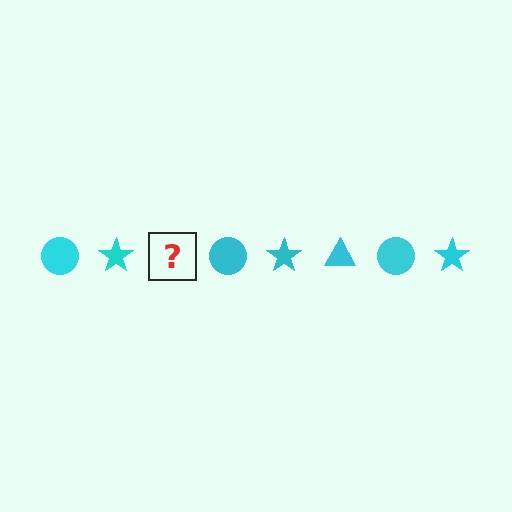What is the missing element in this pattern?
The missing element is a cyan triangle.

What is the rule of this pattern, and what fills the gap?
The rule is that the pattern cycles through circle, star, triangle shapes in cyan. The gap should be filled with a cyan triangle.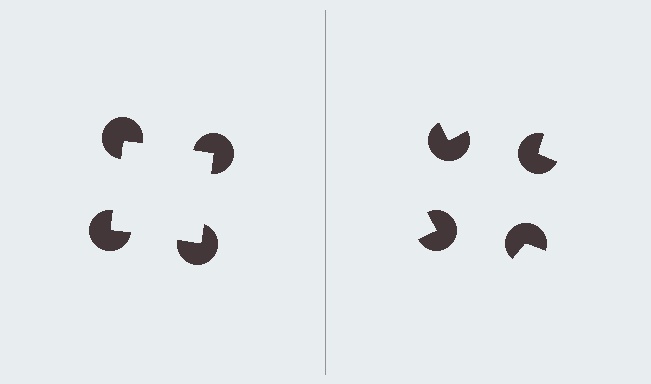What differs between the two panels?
The pac-man discs are positioned identically on both sides; only the wedge orientations differ. On the left they align to a square; on the right they are misaligned.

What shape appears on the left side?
An illusory square.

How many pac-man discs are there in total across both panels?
8 — 4 on each side.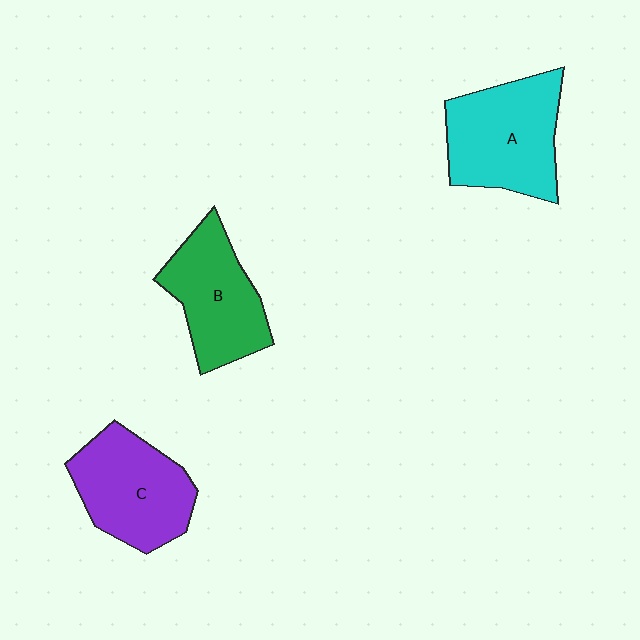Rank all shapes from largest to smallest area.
From largest to smallest: A (cyan), C (purple), B (green).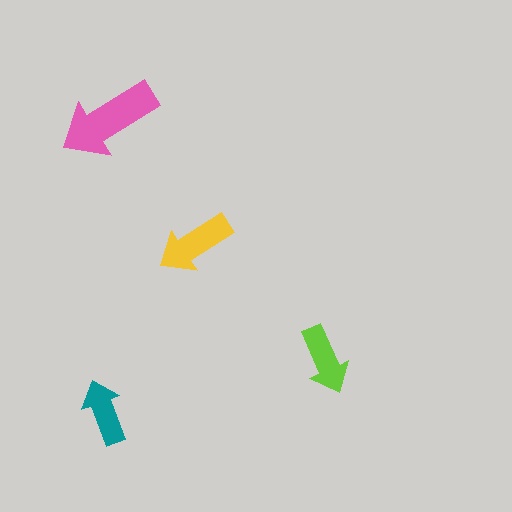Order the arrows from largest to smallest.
the pink one, the yellow one, the lime one, the teal one.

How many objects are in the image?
There are 4 objects in the image.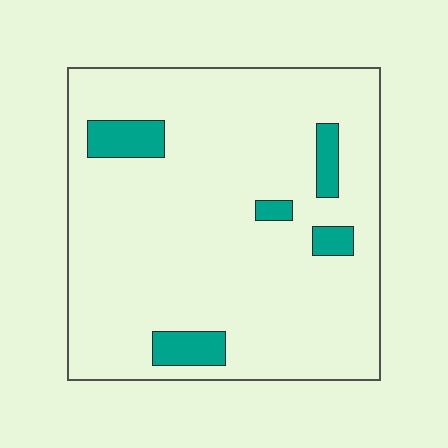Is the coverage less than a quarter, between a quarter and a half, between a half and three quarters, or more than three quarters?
Less than a quarter.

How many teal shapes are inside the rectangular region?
5.